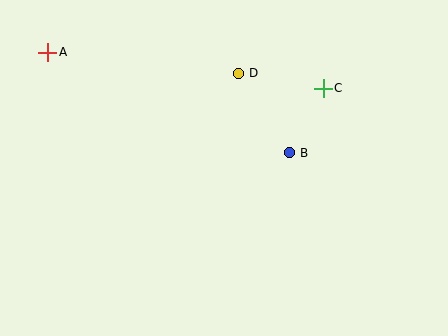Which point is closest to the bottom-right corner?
Point B is closest to the bottom-right corner.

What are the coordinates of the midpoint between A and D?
The midpoint between A and D is at (143, 63).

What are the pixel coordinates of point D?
Point D is at (238, 73).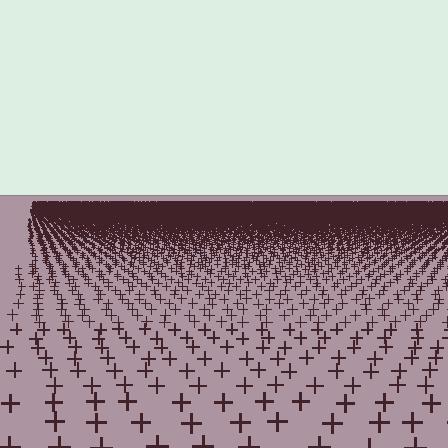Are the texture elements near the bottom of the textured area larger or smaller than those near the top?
Larger. Near the bottom, elements are closer to the viewer and appear at a bigger on-screen size.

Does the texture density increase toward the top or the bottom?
Density increases toward the top.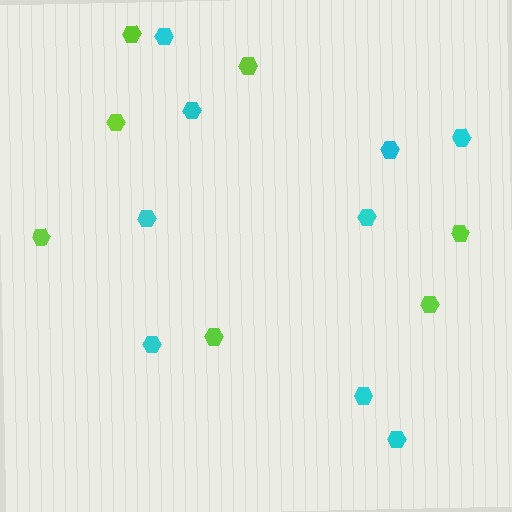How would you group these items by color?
There are 2 groups: one group of lime hexagons (7) and one group of cyan hexagons (9).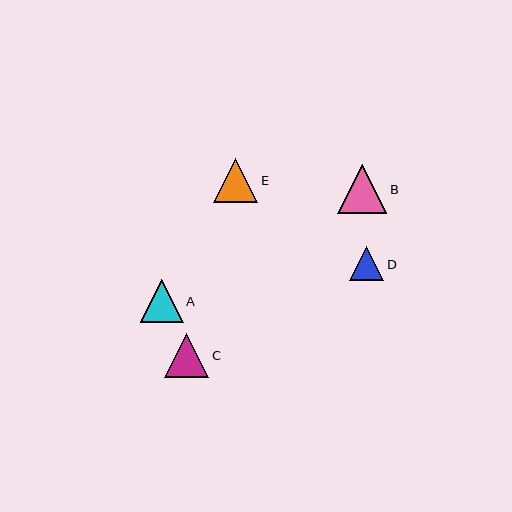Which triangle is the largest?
Triangle B is the largest with a size of approximately 49 pixels.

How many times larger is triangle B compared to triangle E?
Triangle B is approximately 1.1 times the size of triangle E.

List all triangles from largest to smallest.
From largest to smallest: B, E, C, A, D.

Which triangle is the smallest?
Triangle D is the smallest with a size of approximately 34 pixels.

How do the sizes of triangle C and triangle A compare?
Triangle C and triangle A are approximately the same size.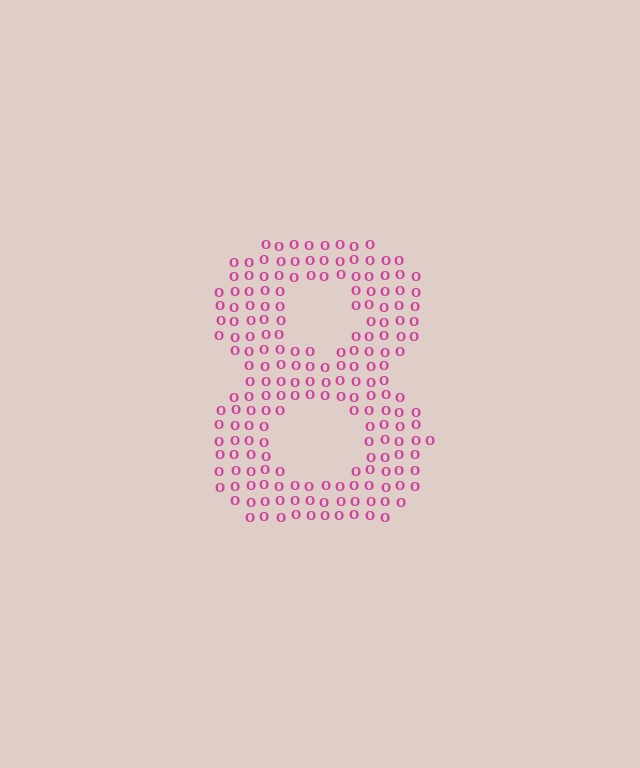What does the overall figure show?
The overall figure shows the digit 8.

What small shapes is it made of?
It is made of small letter O's.